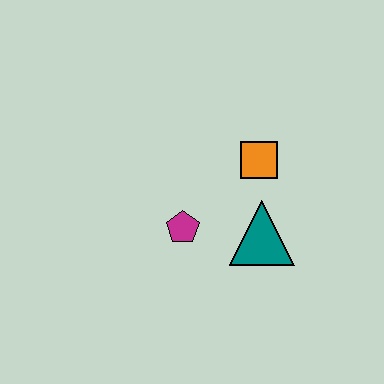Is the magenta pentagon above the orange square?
No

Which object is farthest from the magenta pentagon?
The orange square is farthest from the magenta pentagon.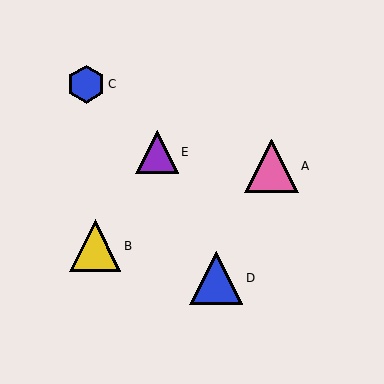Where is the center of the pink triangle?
The center of the pink triangle is at (272, 166).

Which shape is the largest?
The pink triangle (labeled A) is the largest.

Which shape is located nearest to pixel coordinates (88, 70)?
The blue hexagon (labeled C) at (86, 84) is nearest to that location.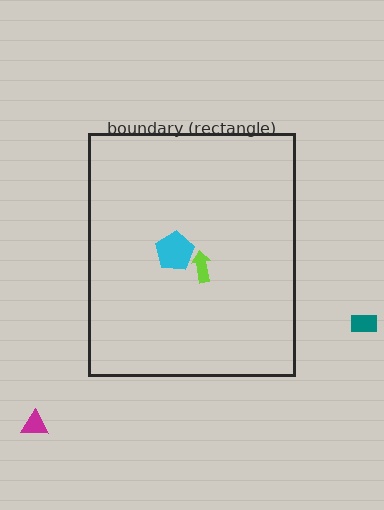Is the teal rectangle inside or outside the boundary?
Outside.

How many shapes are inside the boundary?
2 inside, 2 outside.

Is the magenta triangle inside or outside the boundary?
Outside.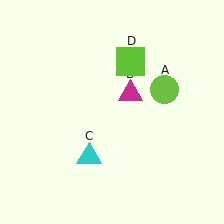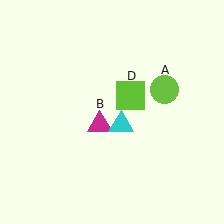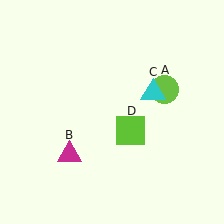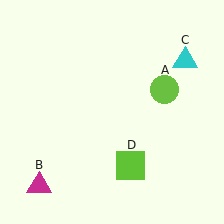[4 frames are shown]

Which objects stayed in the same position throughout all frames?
Lime circle (object A) remained stationary.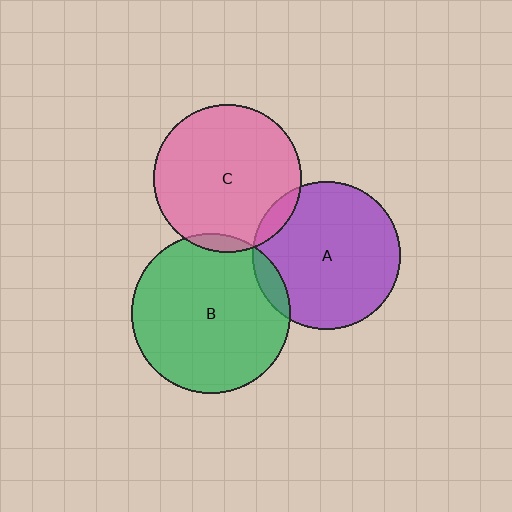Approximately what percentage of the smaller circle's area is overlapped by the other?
Approximately 5%.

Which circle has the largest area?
Circle B (green).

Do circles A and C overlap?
Yes.